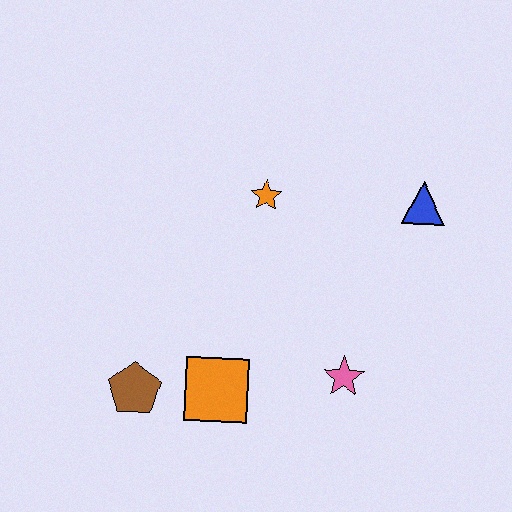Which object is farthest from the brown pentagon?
The blue triangle is farthest from the brown pentagon.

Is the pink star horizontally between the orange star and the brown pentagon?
No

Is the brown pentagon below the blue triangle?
Yes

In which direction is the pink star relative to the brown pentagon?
The pink star is to the right of the brown pentagon.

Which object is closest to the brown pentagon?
The orange square is closest to the brown pentagon.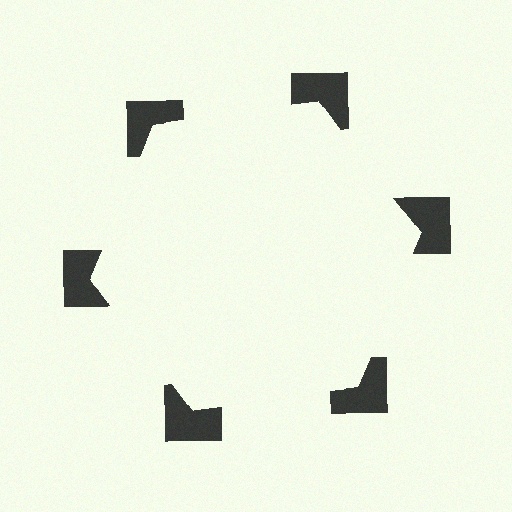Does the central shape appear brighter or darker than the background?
It typically appears slightly brighter than the background, even though no actual brightness change is drawn.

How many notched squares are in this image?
There are 6 — one at each vertex of the illusory hexagon.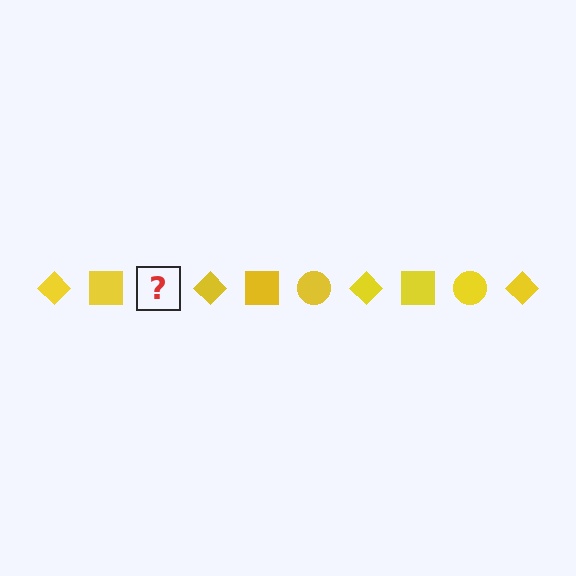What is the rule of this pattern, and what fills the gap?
The rule is that the pattern cycles through diamond, square, circle shapes in yellow. The gap should be filled with a yellow circle.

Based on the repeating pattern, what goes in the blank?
The blank should be a yellow circle.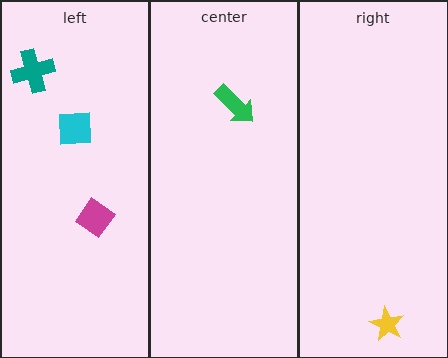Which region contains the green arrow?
The center region.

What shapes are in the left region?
The teal cross, the cyan square, the magenta diamond.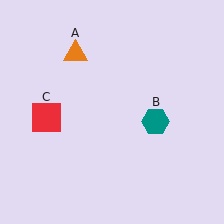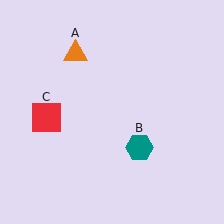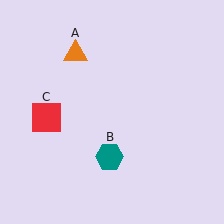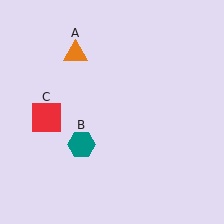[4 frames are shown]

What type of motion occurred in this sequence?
The teal hexagon (object B) rotated clockwise around the center of the scene.